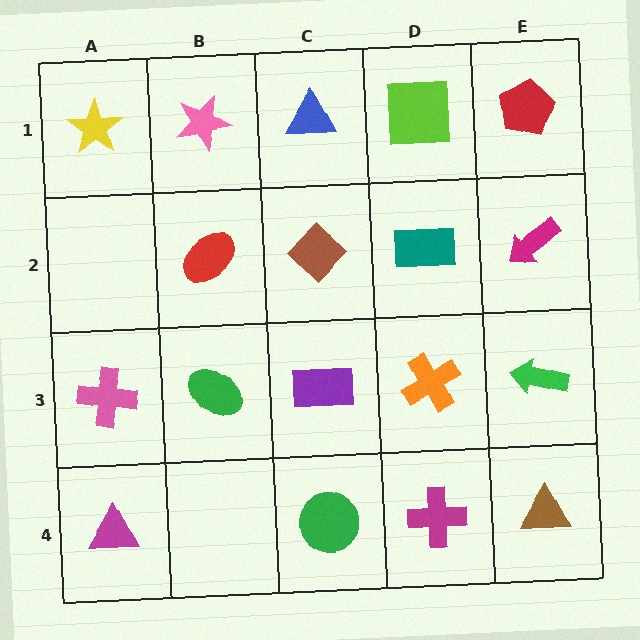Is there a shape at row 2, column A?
No, that cell is empty.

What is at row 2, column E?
A magenta arrow.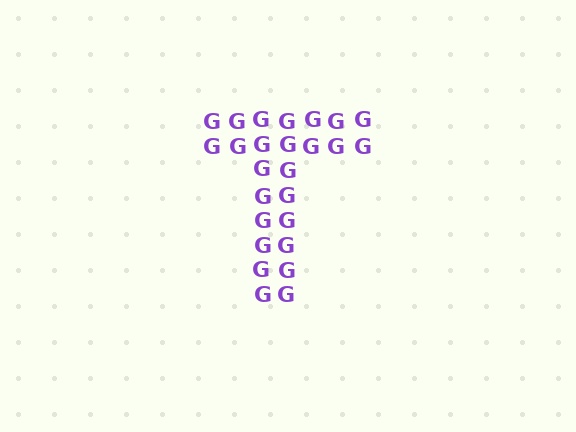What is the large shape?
The large shape is the letter T.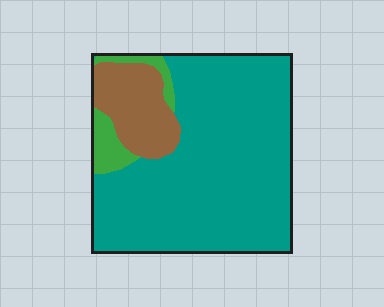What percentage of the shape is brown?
Brown takes up about one sixth (1/6) of the shape.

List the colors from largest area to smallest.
From largest to smallest: teal, brown, green.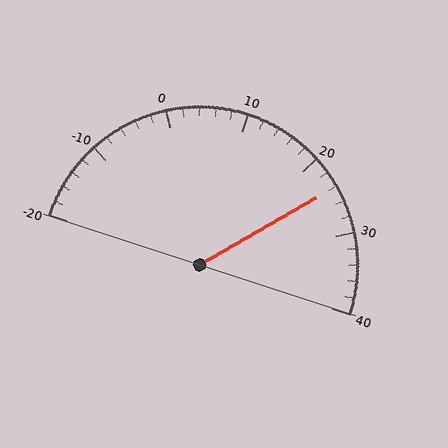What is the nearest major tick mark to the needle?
The nearest major tick mark is 20.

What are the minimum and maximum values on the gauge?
The gauge ranges from -20 to 40.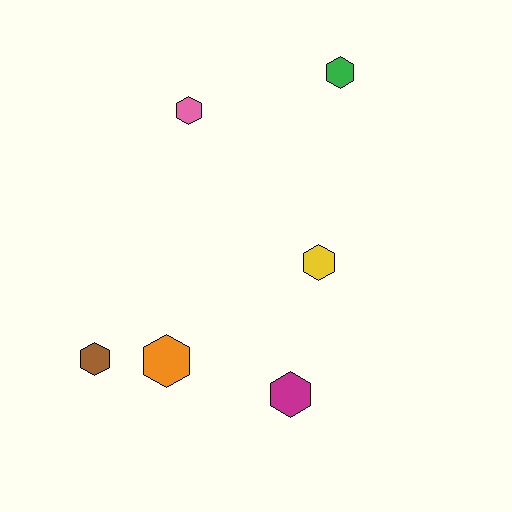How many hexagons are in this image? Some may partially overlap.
There are 6 hexagons.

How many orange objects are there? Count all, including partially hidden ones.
There is 1 orange object.